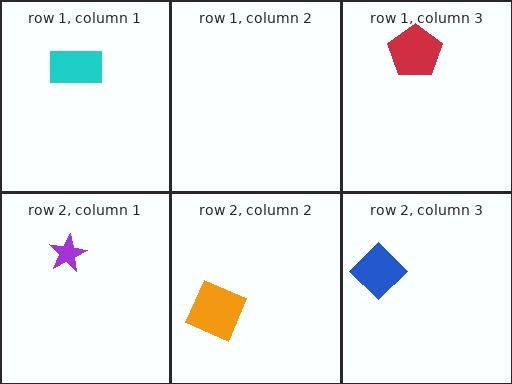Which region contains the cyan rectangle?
The row 1, column 1 region.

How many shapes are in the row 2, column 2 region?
1.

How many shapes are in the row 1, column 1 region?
1.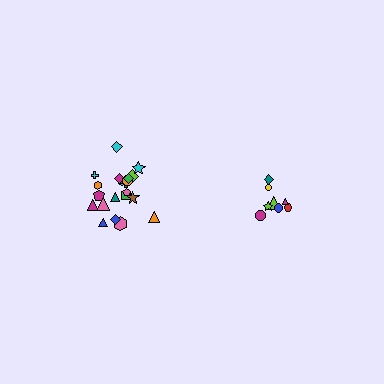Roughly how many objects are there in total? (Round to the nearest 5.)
Roughly 30 objects in total.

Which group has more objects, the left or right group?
The left group.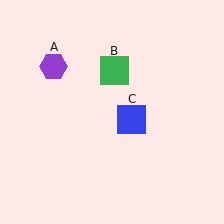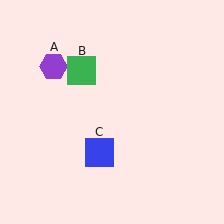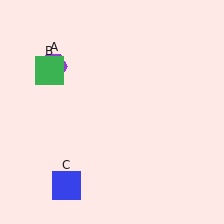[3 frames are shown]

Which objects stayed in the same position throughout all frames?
Purple hexagon (object A) remained stationary.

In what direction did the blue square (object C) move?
The blue square (object C) moved down and to the left.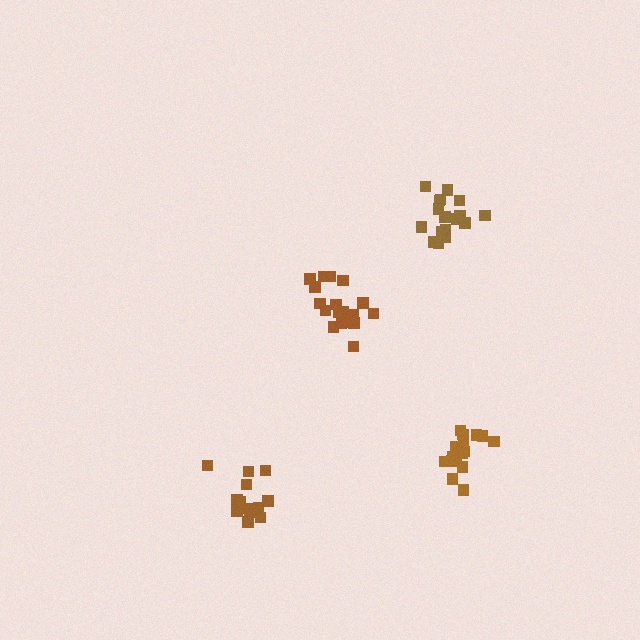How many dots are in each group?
Group 1: 16 dots, Group 2: 14 dots, Group 3: 18 dots, Group 4: 18 dots (66 total).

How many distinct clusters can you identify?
There are 4 distinct clusters.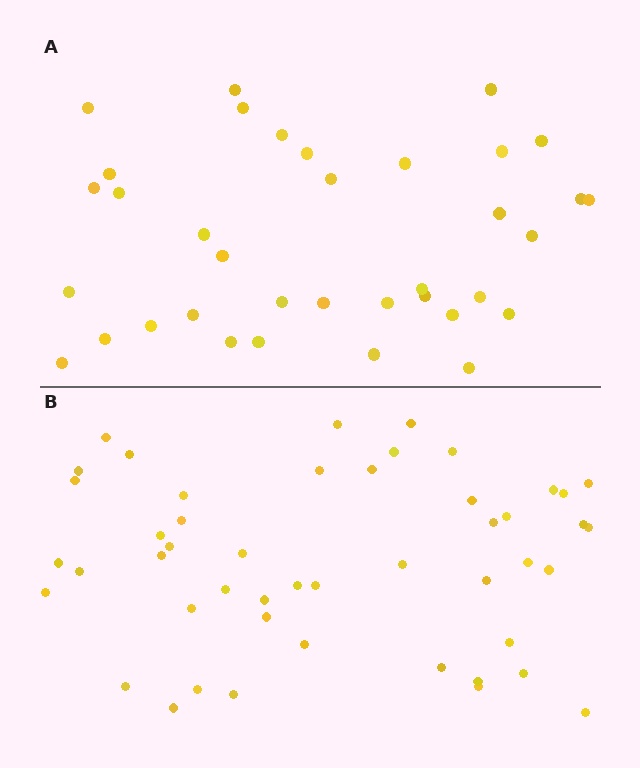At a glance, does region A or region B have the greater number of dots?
Region B (the bottom region) has more dots.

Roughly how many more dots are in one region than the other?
Region B has roughly 12 or so more dots than region A.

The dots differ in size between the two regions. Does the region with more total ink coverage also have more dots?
No. Region A has more total ink coverage because its dots are larger, but region B actually contains more individual dots. Total area can be misleading — the number of items is what matters here.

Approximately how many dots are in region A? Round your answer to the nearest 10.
About 40 dots. (The exact count is 36, which rounds to 40.)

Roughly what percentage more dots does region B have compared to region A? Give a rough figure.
About 35% more.